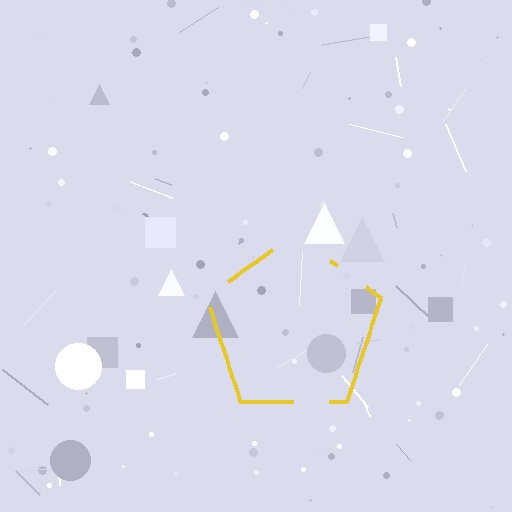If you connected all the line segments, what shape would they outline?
They would outline a pentagon.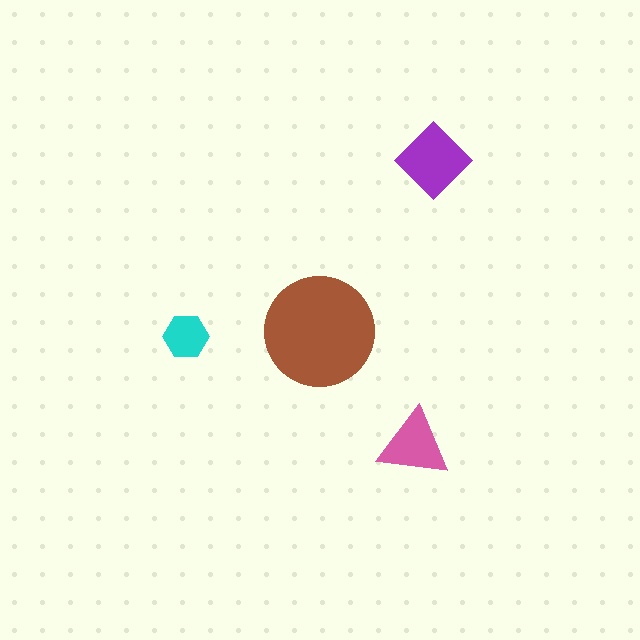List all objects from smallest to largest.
The cyan hexagon, the pink triangle, the purple diamond, the brown circle.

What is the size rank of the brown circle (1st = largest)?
1st.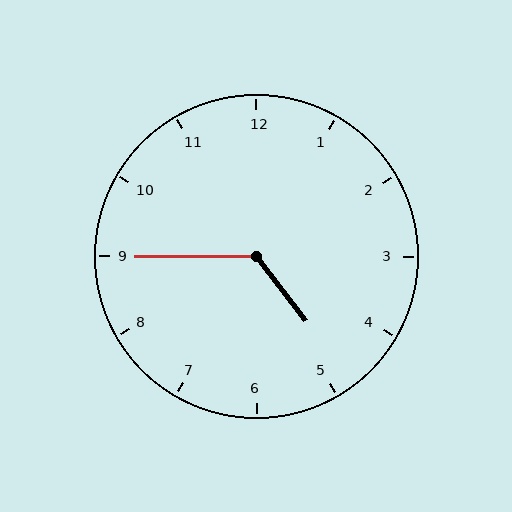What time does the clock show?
4:45.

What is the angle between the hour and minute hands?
Approximately 128 degrees.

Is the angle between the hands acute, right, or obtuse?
It is obtuse.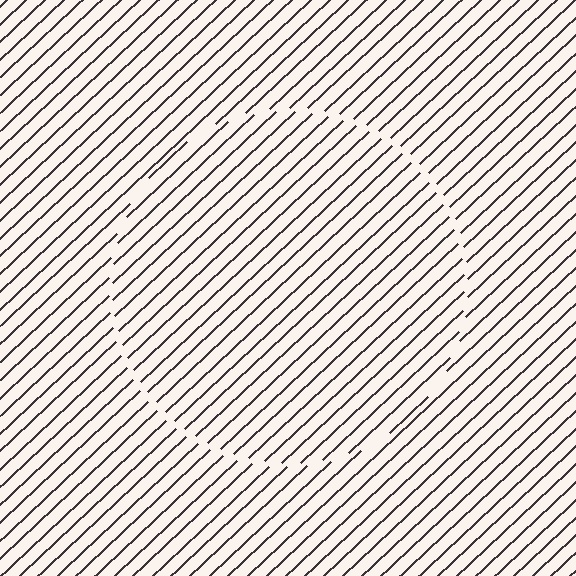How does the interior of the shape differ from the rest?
The interior of the shape contains the same grating, shifted by half a period — the contour is defined by the phase discontinuity where line-ends from the inner and outer gratings abut.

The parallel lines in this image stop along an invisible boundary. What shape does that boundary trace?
An illusory circle. The interior of the shape contains the same grating, shifted by half a period — the contour is defined by the phase discontinuity where line-ends from the inner and outer gratings abut.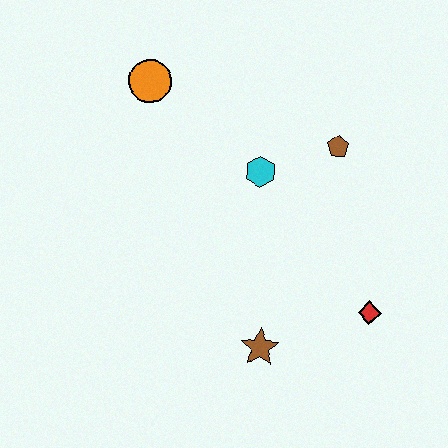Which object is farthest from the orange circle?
The red diamond is farthest from the orange circle.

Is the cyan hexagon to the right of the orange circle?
Yes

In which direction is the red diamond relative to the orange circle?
The red diamond is to the right of the orange circle.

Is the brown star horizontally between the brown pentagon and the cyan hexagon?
Yes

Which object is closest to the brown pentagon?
The cyan hexagon is closest to the brown pentagon.